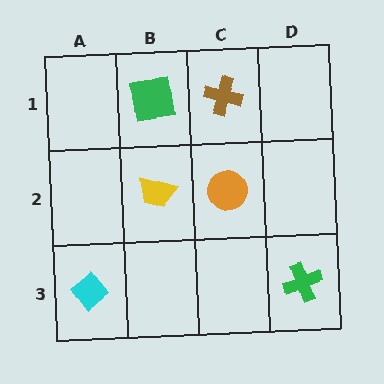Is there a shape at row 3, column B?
No, that cell is empty.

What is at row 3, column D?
A green cross.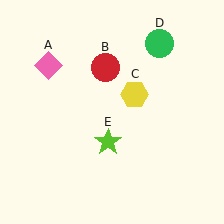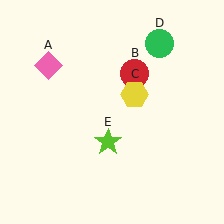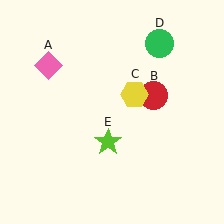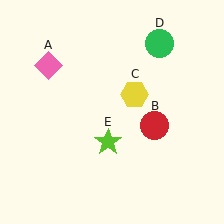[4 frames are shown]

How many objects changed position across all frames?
1 object changed position: red circle (object B).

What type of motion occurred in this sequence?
The red circle (object B) rotated clockwise around the center of the scene.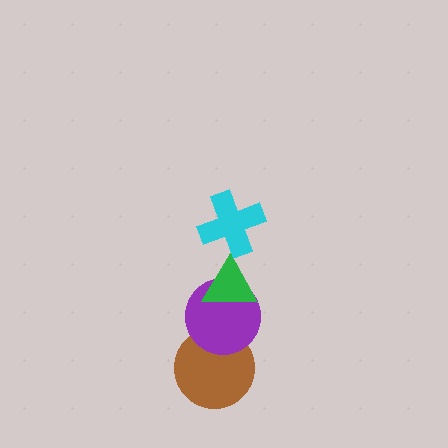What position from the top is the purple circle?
The purple circle is 3rd from the top.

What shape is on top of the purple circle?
The green triangle is on top of the purple circle.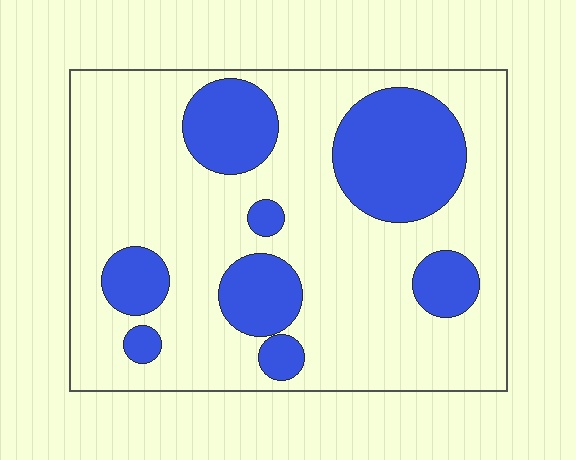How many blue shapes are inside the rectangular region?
8.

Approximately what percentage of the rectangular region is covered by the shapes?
Approximately 25%.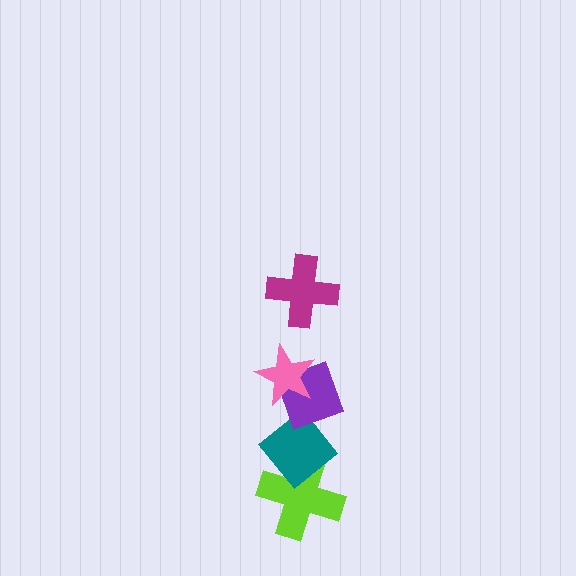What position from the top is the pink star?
The pink star is 2nd from the top.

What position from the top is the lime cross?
The lime cross is 5th from the top.